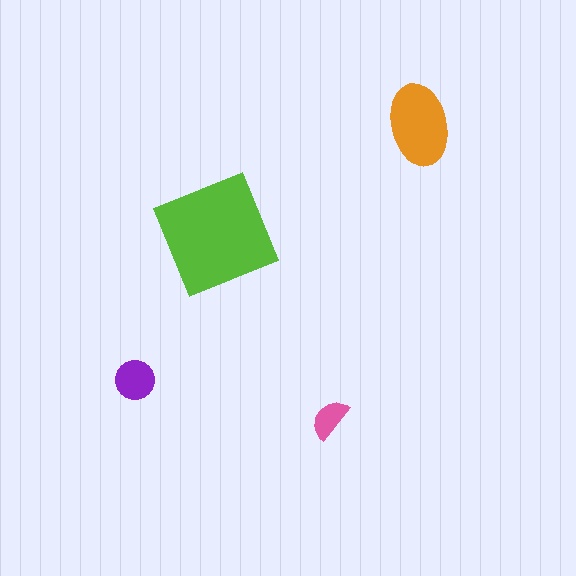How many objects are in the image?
There are 4 objects in the image.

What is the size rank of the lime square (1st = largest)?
1st.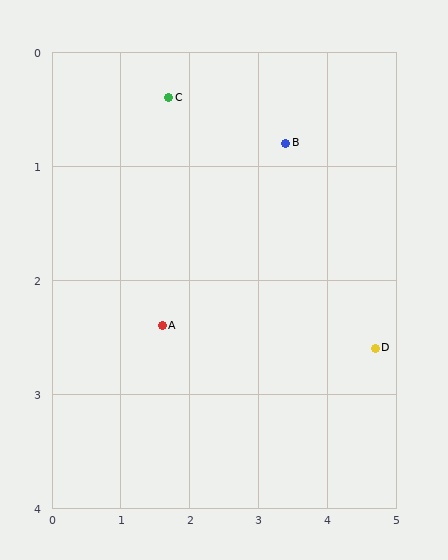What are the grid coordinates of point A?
Point A is at approximately (1.6, 2.4).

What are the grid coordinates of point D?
Point D is at approximately (4.7, 2.6).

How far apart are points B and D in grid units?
Points B and D are about 2.2 grid units apart.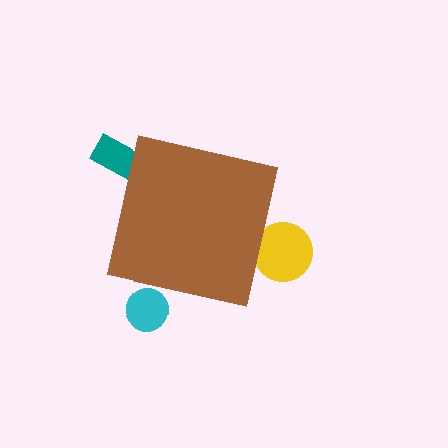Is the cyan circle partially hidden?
Yes, the cyan circle is partially hidden behind the brown square.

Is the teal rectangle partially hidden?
Yes, the teal rectangle is partially hidden behind the brown square.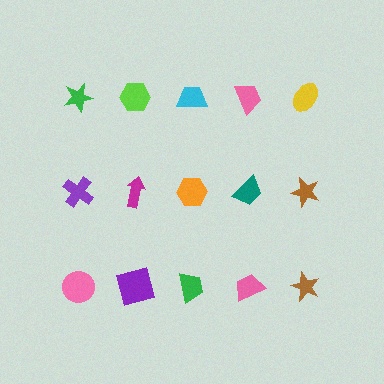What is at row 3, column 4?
A pink trapezoid.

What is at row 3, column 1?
A pink circle.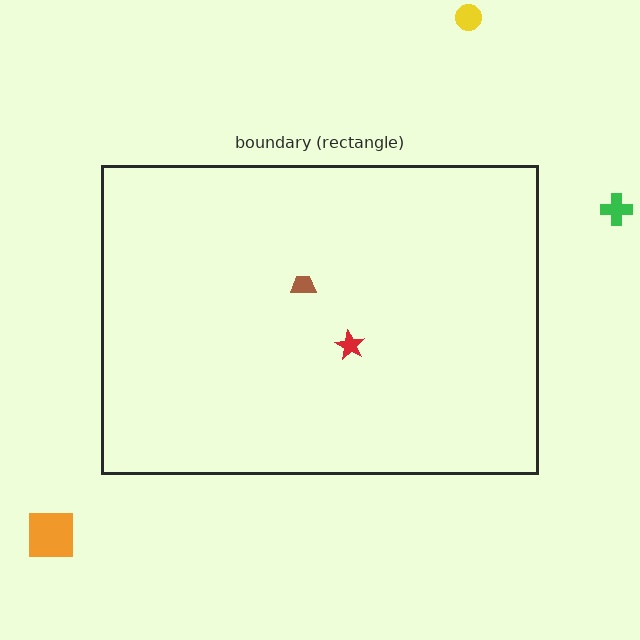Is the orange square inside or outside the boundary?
Outside.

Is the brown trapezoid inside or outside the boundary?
Inside.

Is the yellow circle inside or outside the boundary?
Outside.